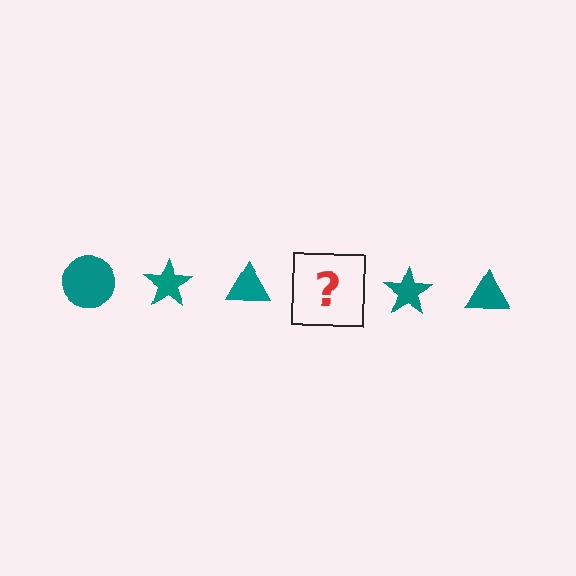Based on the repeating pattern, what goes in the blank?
The blank should be a teal circle.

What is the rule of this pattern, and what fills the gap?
The rule is that the pattern cycles through circle, star, triangle shapes in teal. The gap should be filled with a teal circle.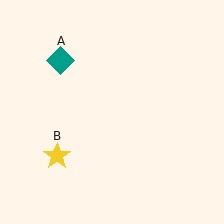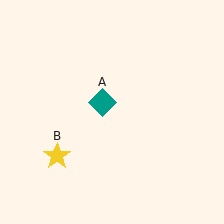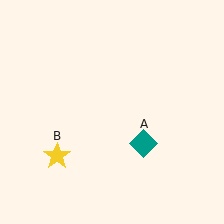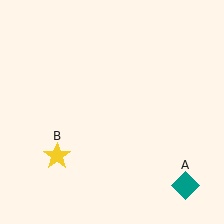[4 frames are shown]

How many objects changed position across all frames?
1 object changed position: teal diamond (object A).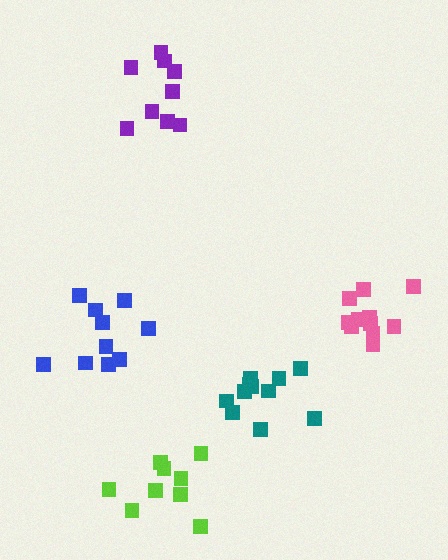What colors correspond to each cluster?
The clusters are colored: lime, blue, pink, purple, teal.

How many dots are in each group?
Group 1: 9 dots, Group 2: 10 dots, Group 3: 11 dots, Group 4: 9 dots, Group 5: 11 dots (50 total).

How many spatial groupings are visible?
There are 5 spatial groupings.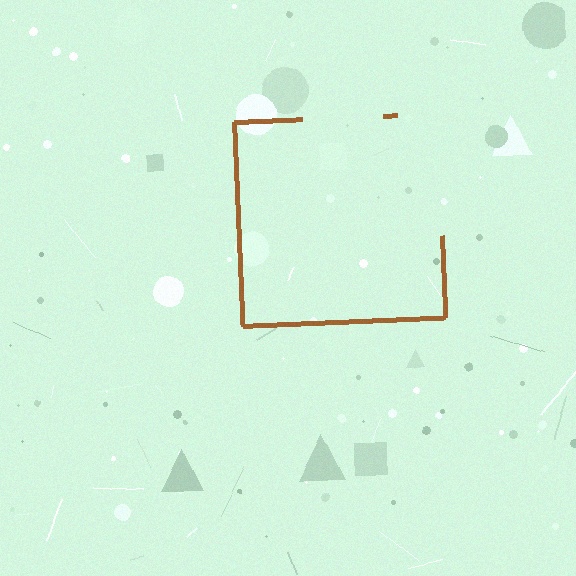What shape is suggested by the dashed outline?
The dashed outline suggests a square.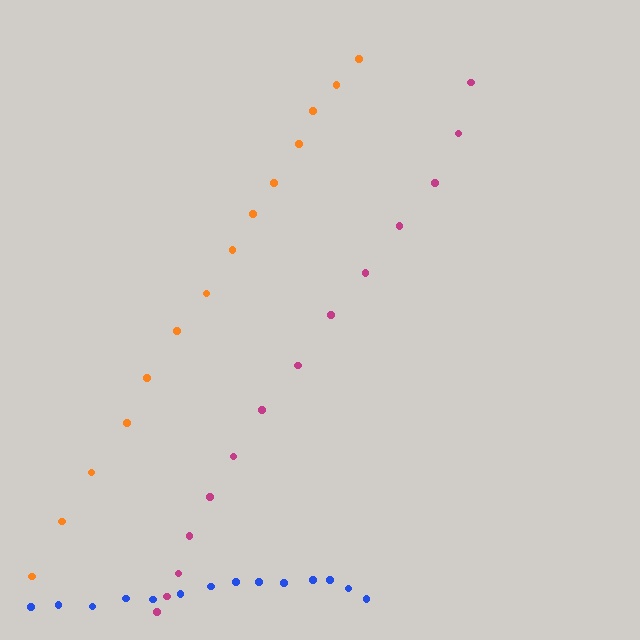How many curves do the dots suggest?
There are 3 distinct paths.